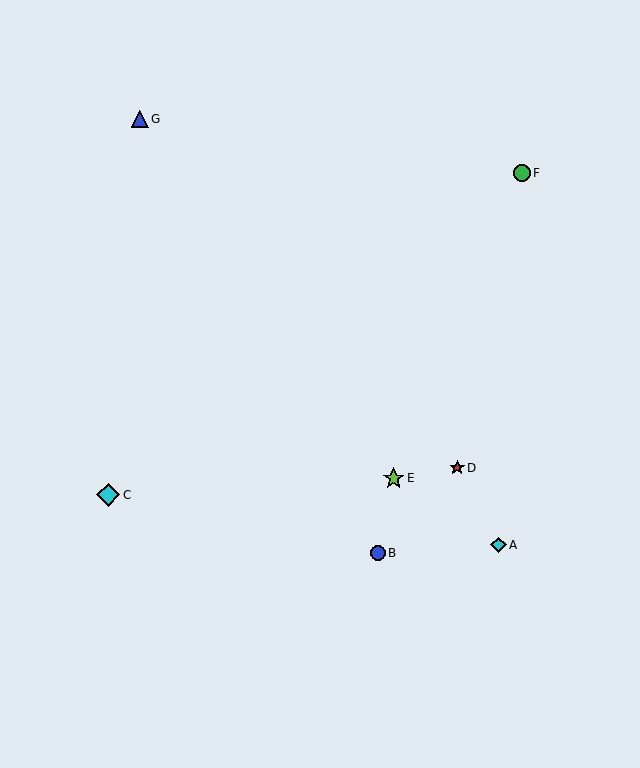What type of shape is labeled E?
Shape E is a lime star.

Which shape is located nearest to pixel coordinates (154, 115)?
The blue triangle (labeled G) at (140, 119) is nearest to that location.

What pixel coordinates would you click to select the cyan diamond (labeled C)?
Click at (108, 495) to select the cyan diamond C.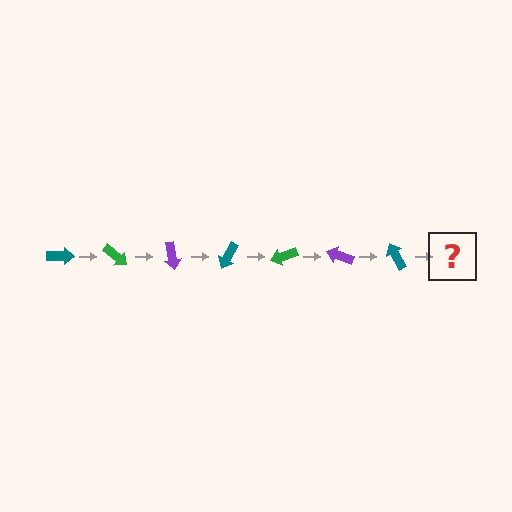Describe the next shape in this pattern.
It should be a green arrow, rotated 280 degrees from the start.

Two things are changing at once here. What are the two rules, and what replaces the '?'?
The two rules are that it rotates 40 degrees each step and the color cycles through teal, green, and purple. The '?' should be a green arrow, rotated 280 degrees from the start.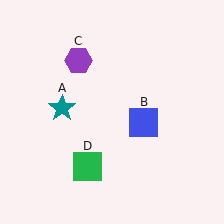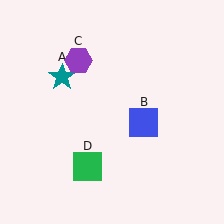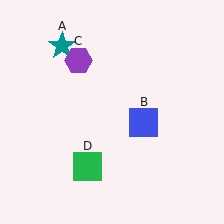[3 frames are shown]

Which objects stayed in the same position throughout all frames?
Blue square (object B) and purple hexagon (object C) and green square (object D) remained stationary.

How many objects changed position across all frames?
1 object changed position: teal star (object A).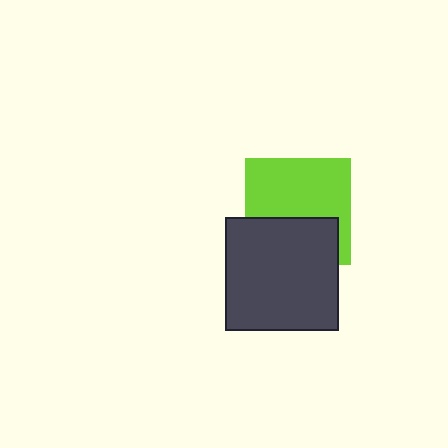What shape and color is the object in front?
The object in front is a dark gray square.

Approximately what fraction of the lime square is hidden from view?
Roughly 39% of the lime square is hidden behind the dark gray square.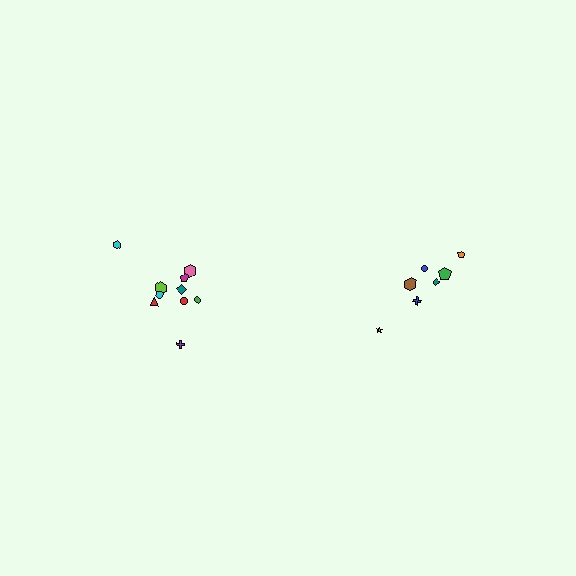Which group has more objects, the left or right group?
The left group.